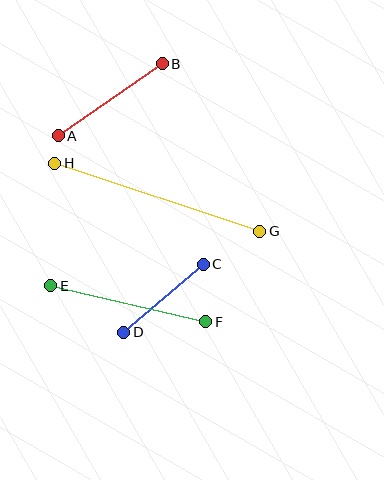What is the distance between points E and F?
The distance is approximately 159 pixels.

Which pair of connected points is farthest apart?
Points G and H are farthest apart.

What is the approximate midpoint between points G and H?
The midpoint is at approximately (157, 197) pixels.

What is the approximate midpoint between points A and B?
The midpoint is at approximately (110, 100) pixels.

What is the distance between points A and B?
The distance is approximately 127 pixels.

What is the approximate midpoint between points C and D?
The midpoint is at approximately (163, 298) pixels.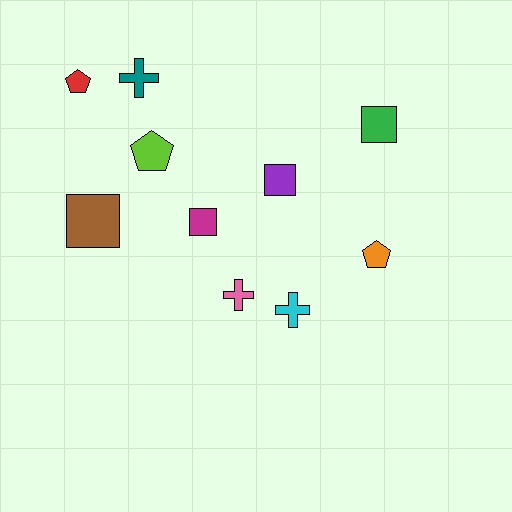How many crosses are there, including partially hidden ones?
There are 3 crosses.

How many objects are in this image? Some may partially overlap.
There are 10 objects.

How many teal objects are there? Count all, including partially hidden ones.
There is 1 teal object.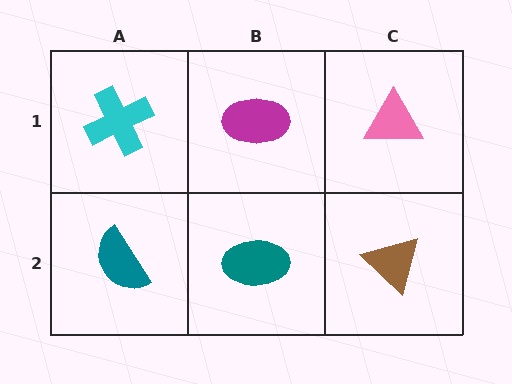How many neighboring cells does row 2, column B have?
3.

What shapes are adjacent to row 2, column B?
A magenta ellipse (row 1, column B), a teal semicircle (row 2, column A), a brown triangle (row 2, column C).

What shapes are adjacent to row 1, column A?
A teal semicircle (row 2, column A), a magenta ellipse (row 1, column B).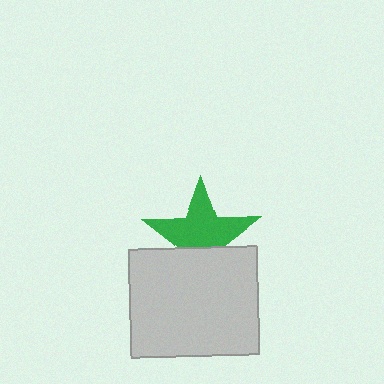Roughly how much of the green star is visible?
Most of it is visible (roughly 66%).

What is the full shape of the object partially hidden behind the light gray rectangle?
The partially hidden object is a green star.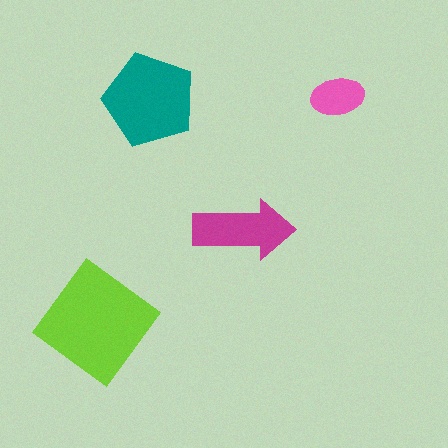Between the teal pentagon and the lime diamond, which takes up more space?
The lime diamond.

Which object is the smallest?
The pink ellipse.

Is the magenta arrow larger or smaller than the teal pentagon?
Smaller.